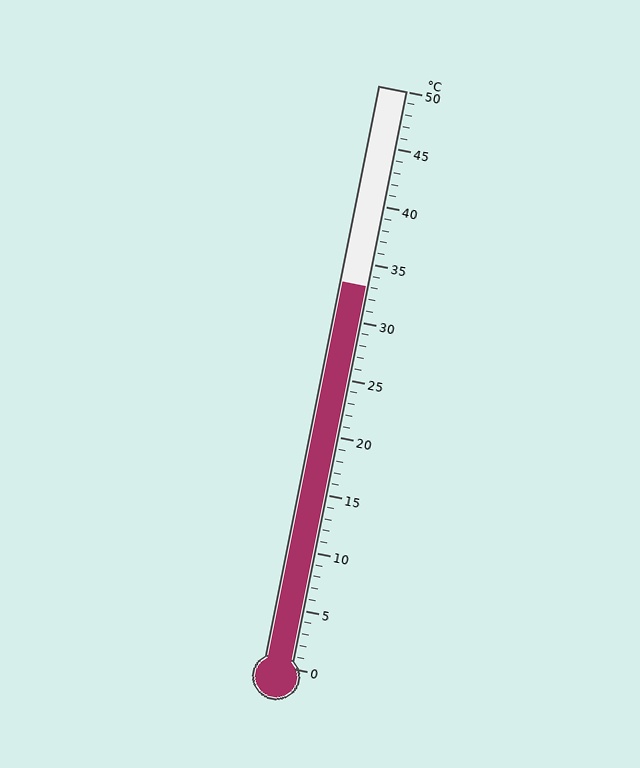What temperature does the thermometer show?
The thermometer shows approximately 33°C.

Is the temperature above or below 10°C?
The temperature is above 10°C.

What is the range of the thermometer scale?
The thermometer scale ranges from 0°C to 50°C.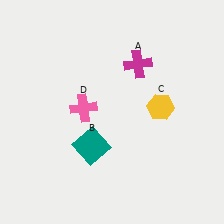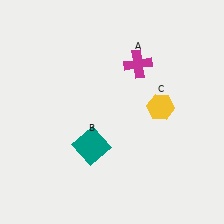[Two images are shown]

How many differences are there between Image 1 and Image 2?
There is 1 difference between the two images.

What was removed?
The pink cross (D) was removed in Image 2.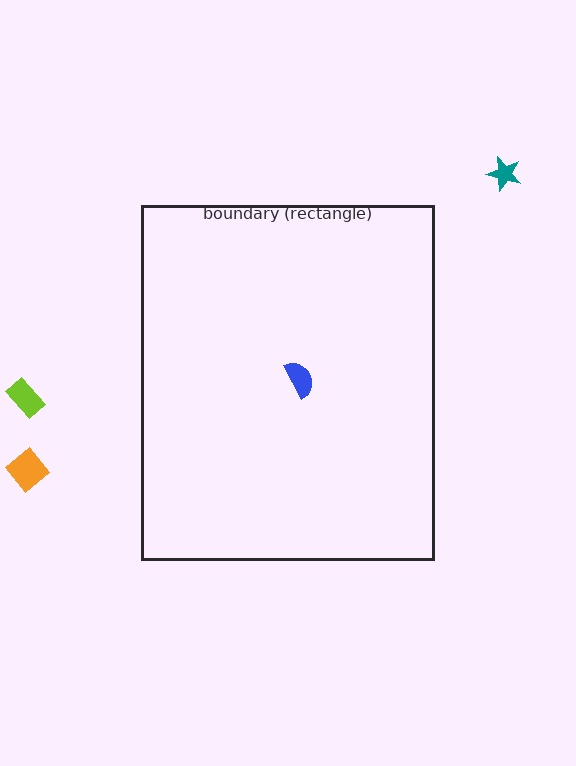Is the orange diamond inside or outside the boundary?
Outside.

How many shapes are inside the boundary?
1 inside, 3 outside.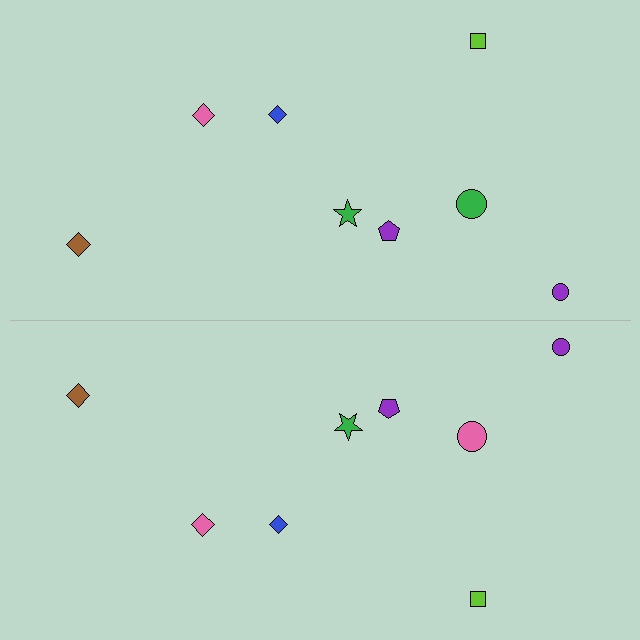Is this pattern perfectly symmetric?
No, the pattern is not perfectly symmetric. The pink circle on the bottom side breaks the symmetry — its mirror counterpart is green.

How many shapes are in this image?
There are 16 shapes in this image.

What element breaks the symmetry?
The pink circle on the bottom side breaks the symmetry — its mirror counterpart is green.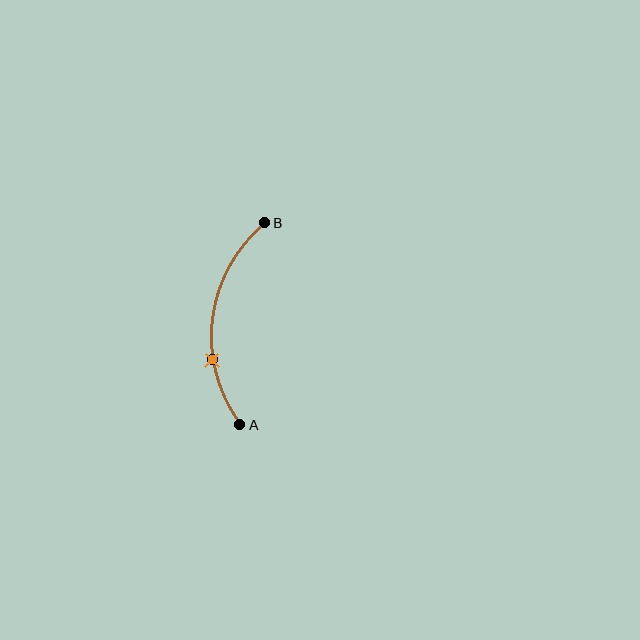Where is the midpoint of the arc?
The arc midpoint is the point on the curve farthest from the straight line joining A and B. It sits to the left of that line.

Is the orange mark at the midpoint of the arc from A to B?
No. The orange mark lies on the arc but is closer to endpoint A. The arc midpoint would be at the point on the curve equidistant along the arc from both A and B.